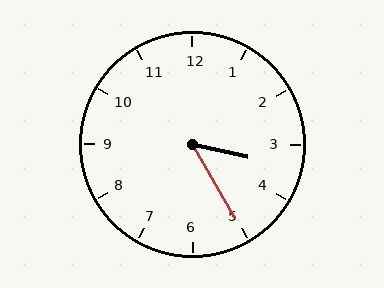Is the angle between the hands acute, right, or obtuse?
It is acute.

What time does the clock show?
3:25.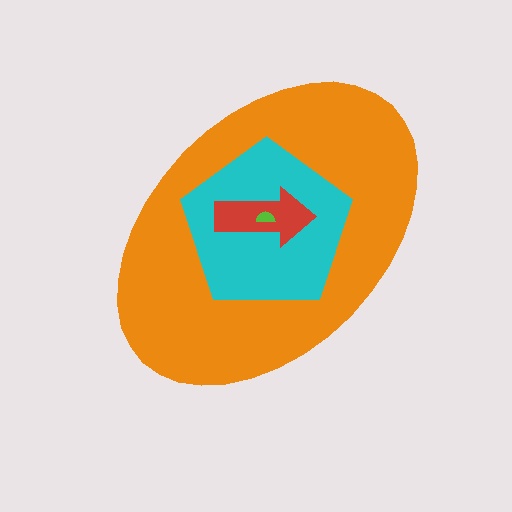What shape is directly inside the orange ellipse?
The cyan pentagon.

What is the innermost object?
The lime semicircle.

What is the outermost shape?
The orange ellipse.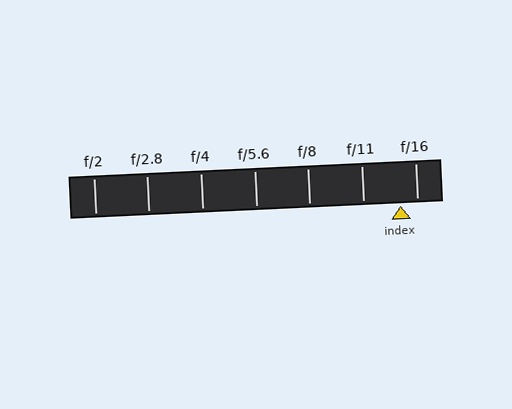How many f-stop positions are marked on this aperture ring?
There are 7 f-stop positions marked.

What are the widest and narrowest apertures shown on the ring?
The widest aperture shown is f/2 and the narrowest is f/16.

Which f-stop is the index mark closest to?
The index mark is closest to f/16.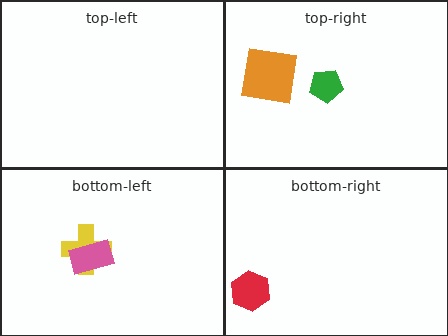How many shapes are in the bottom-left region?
2.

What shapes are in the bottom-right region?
The red hexagon.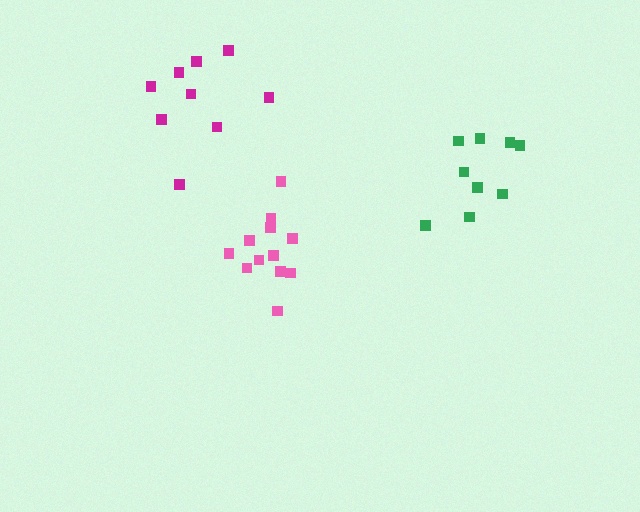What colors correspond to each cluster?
The clusters are colored: pink, green, magenta.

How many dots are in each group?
Group 1: 12 dots, Group 2: 9 dots, Group 3: 9 dots (30 total).